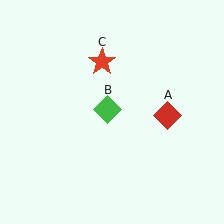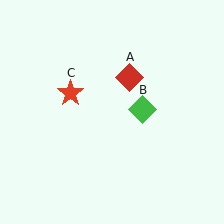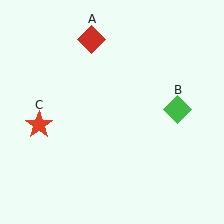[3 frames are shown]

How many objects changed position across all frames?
3 objects changed position: red diamond (object A), green diamond (object B), red star (object C).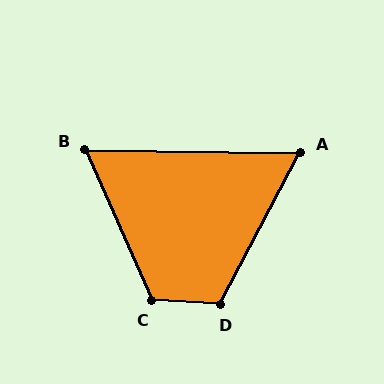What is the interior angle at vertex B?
Approximately 65 degrees (acute).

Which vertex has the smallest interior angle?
A, at approximately 63 degrees.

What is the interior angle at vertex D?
Approximately 115 degrees (obtuse).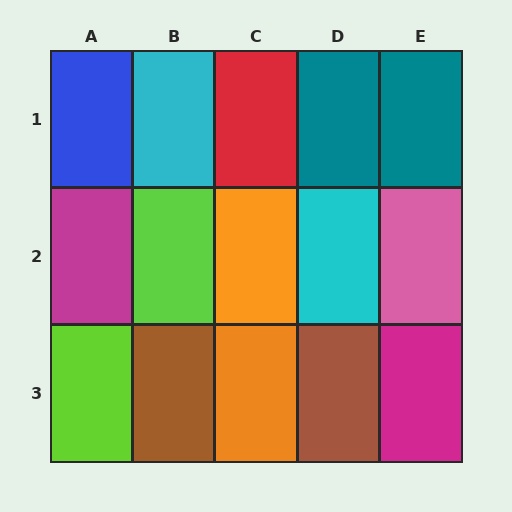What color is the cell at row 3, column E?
Magenta.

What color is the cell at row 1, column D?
Teal.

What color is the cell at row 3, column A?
Lime.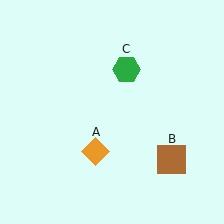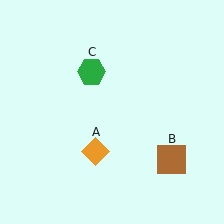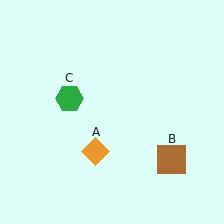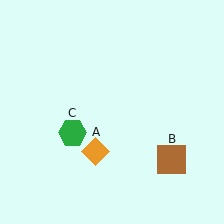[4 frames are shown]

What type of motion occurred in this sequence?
The green hexagon (object C) rotated counterclockwise around the center of the scene.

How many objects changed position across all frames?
1 object changed position: green hexagon (object C).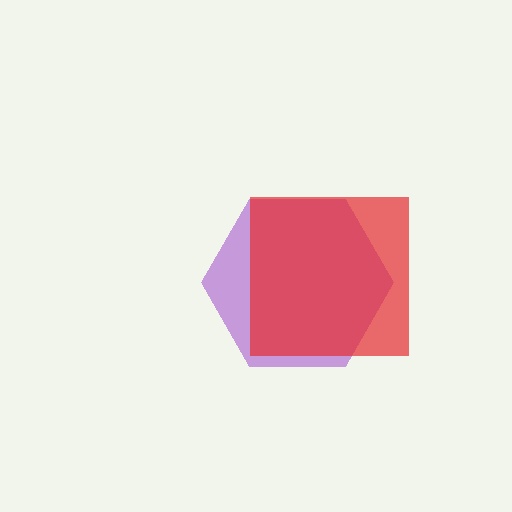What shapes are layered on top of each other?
The layered shapes are: a purple hexagon, a red square.